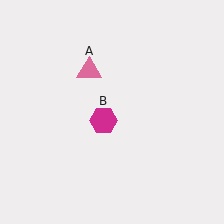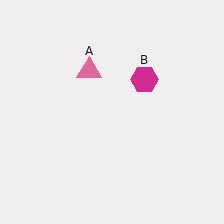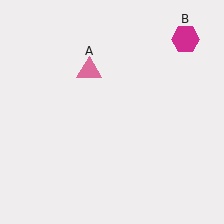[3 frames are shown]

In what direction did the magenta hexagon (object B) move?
The magenta hexagon (object B) moved up and to the right.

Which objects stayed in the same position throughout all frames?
Pink triangle (object A) remained stationary.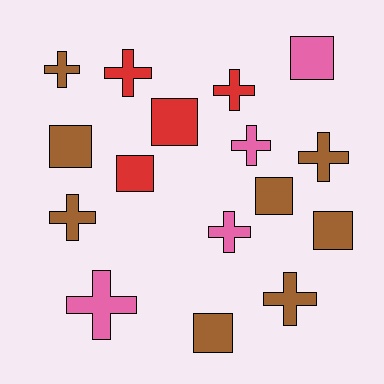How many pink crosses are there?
There are 3 pink crosses.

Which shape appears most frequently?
Cross, with 9 objects.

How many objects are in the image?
There are 16 objects.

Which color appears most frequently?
Brown, with 8 objects.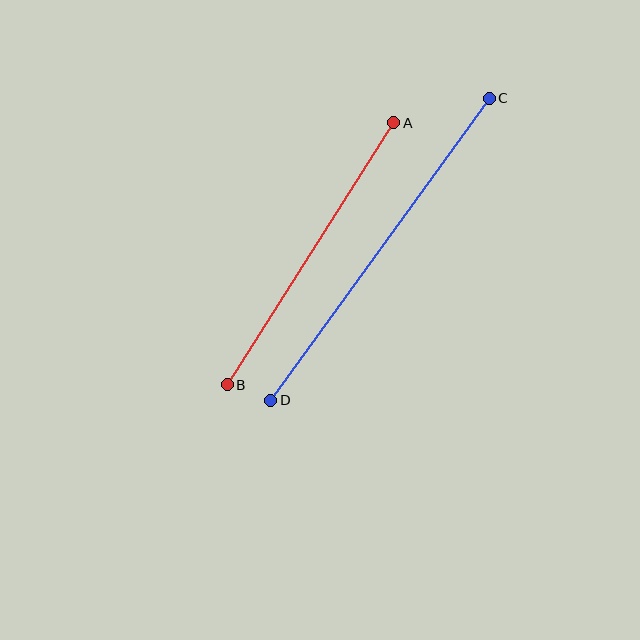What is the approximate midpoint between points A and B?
The midpoint is at approximately (310, 254) pixels.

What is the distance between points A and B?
The distance is approximately 311 pixels.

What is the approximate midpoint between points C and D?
The midpoint is at approximately (380, 249) pixels.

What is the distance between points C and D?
The distance is approximately 373 pixels.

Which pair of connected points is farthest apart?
Points C and D are farthest apart.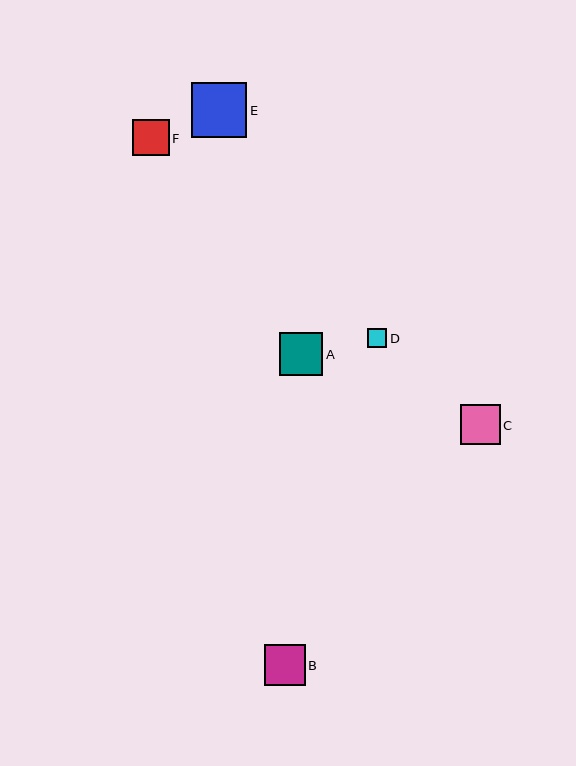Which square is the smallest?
Square D is the smallest with a size of approximately 19 pixels.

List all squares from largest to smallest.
From largest to smallest: E, A, B, C, F, D.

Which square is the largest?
Square E is the largest with a size of approximately 55 pixels.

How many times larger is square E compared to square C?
Square E is approximately 1.4 times the size of square C.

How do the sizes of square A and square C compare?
Square A and square C are approximately the same size.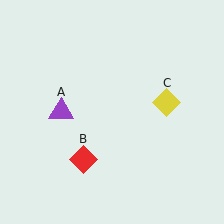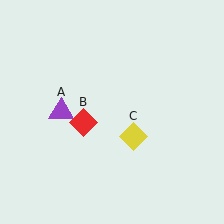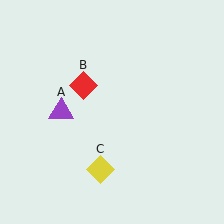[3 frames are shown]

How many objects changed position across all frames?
2 objects changed position: red diamond (object B), yellow diamond (object C).